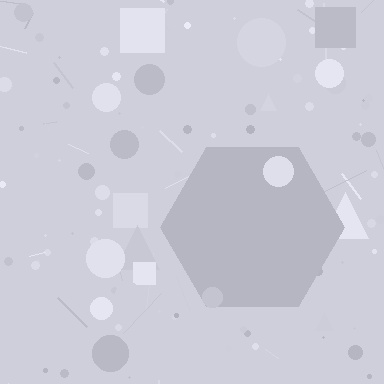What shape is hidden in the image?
A hexagon is hidden in the image.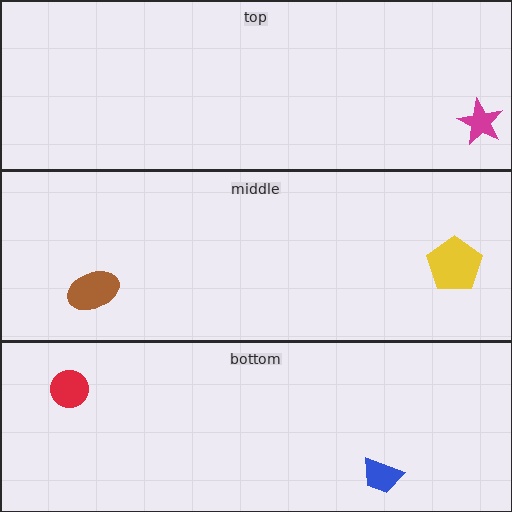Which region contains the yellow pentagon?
The middle region.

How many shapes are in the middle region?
2.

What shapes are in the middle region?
The yellow pentagon, the brown ellipse.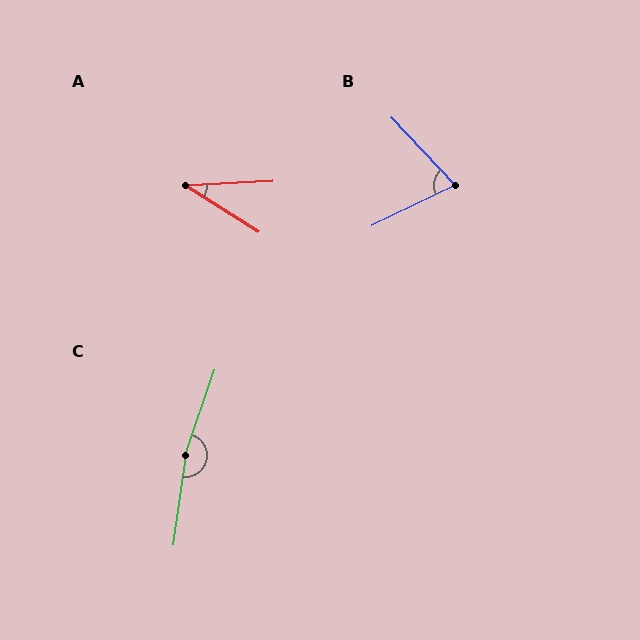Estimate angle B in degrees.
Approximately 72 degrees.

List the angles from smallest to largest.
A (36°), B (72°), C (169°).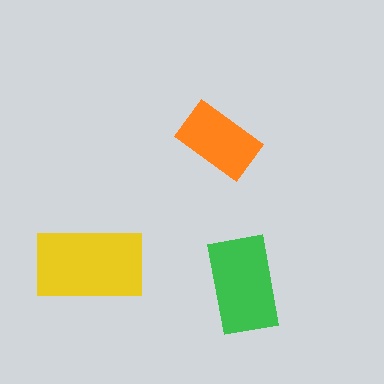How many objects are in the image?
There are 3 objects in the image.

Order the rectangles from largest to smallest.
the yellow one, the green one, the orange one.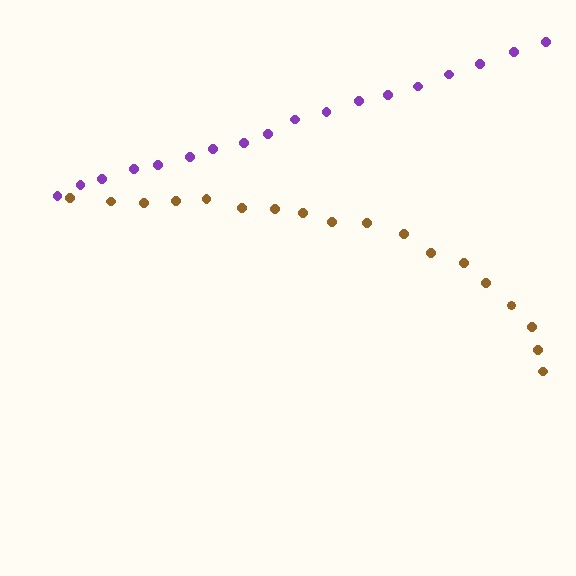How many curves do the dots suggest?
There are 2 distinct paths.